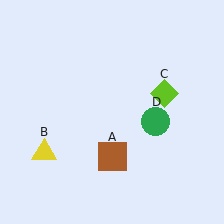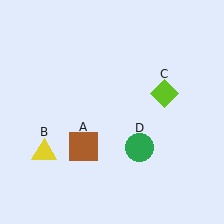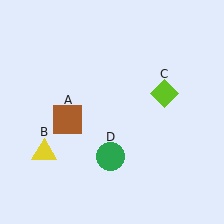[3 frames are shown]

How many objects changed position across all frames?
2 objects changed position: brown square (object A), green circle (object D).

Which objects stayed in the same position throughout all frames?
Yellow triangle (object B) and lime diamond (object C) remained stationary.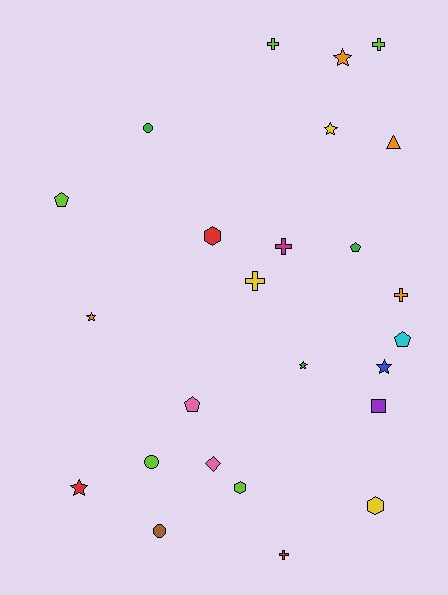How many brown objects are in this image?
There is 1 brown object.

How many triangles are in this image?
There is 1 triangle.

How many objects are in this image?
There are 25 objects.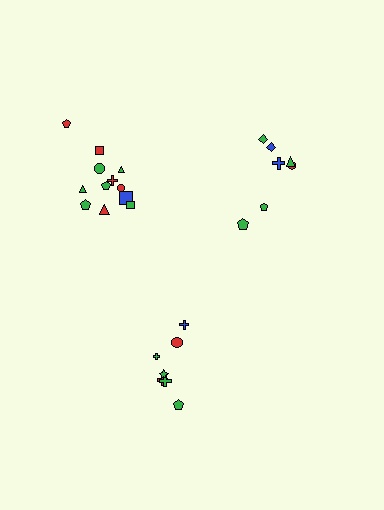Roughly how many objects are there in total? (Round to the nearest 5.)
Roughly 25 objects in total.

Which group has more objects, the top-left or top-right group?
The top-left group.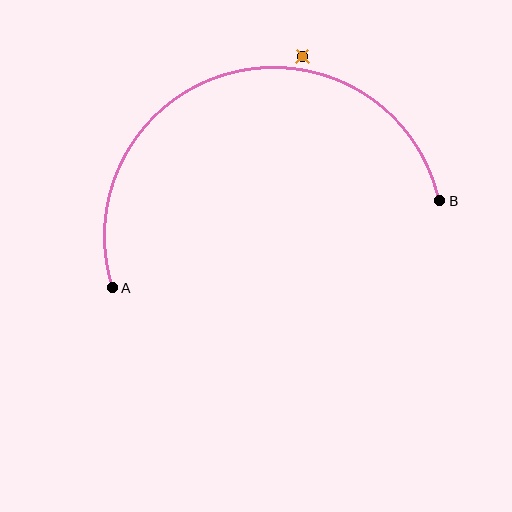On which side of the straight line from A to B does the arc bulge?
The arc bulges above the straight line connecting A and B.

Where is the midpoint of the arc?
The arc midpoint is the point on the curve farthest from the straight line joining A and B. It sits above that line.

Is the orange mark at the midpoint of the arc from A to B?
No — the orange mark does not lie on the arc at all. It sits slightly outside the curve.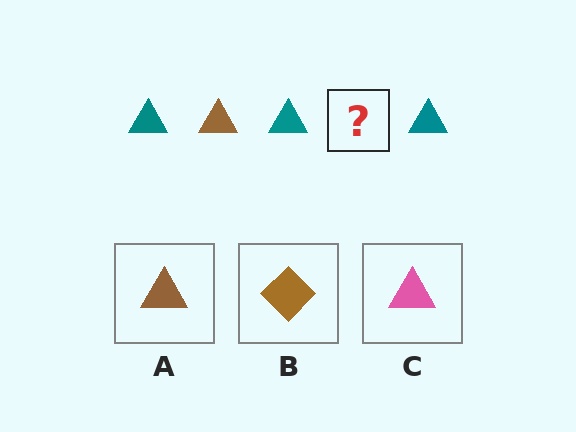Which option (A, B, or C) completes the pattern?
A.